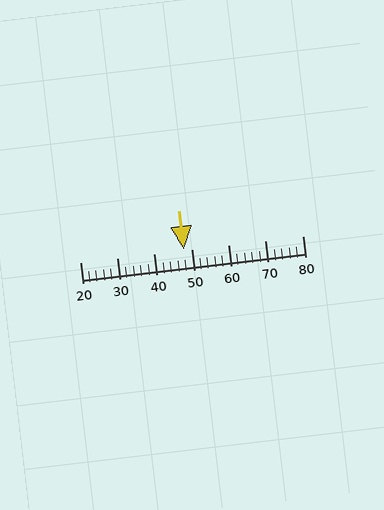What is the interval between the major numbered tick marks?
The major tick marks are spaced 10 units apart.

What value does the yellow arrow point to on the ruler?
The yellow arrow points to approximately 48.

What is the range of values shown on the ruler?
The ruler shows values from 20 to 80.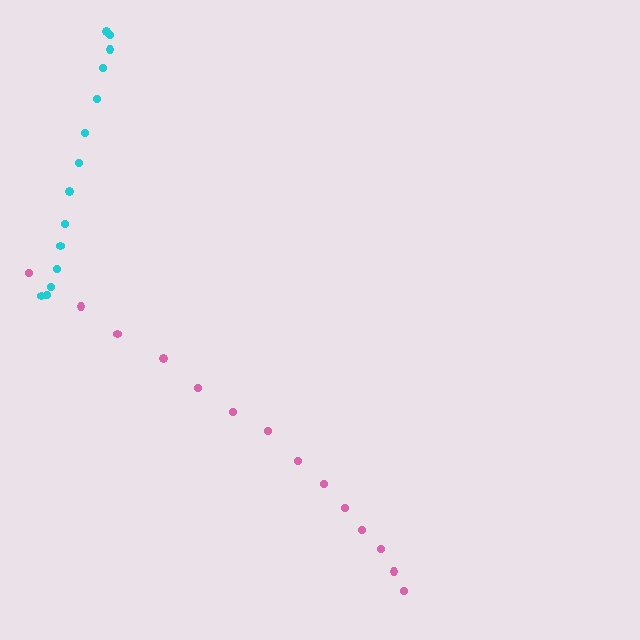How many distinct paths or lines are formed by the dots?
There are 2 distinct paths.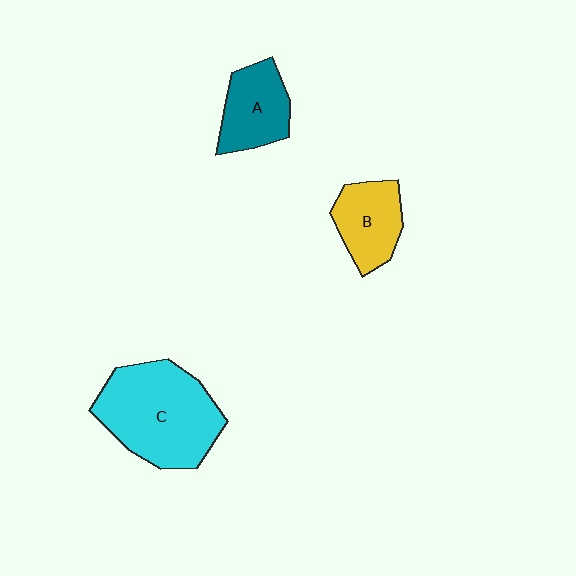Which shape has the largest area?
Shape C (cyan).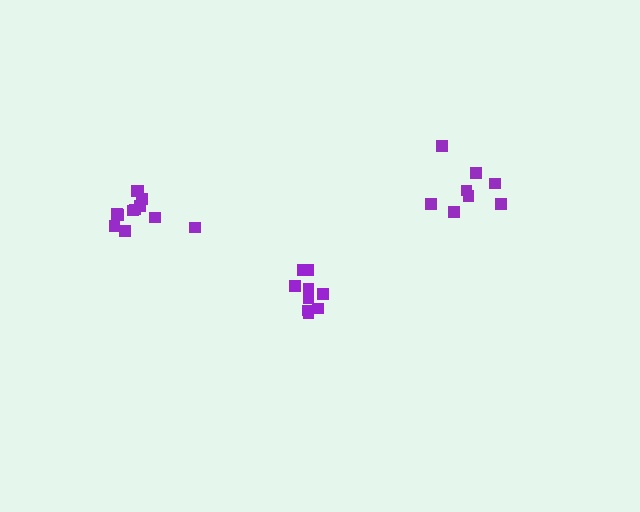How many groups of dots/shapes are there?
There are 3 groups.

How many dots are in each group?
Group 1: 8 dots, Group 2: 9 dots, Group 3: 12 dots (29 total).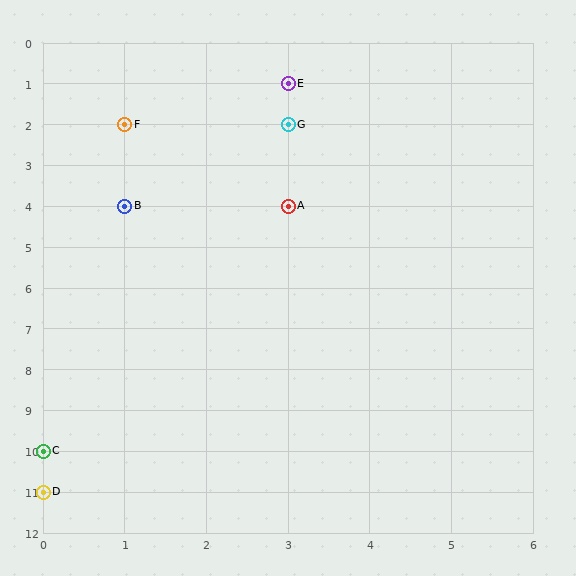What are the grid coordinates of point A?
Point A is at grid coordinates (3, 4).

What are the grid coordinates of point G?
Point G is at grid coordinates (3, 2).